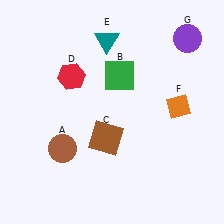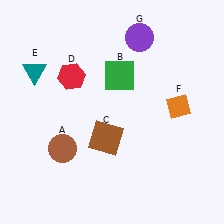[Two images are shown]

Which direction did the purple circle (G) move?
The purple circle (G) moved left.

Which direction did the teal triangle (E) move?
The teal triangle (E) moved left.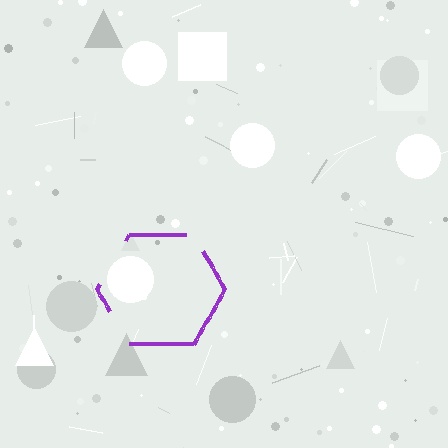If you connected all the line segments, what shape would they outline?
They would outline a hexagon.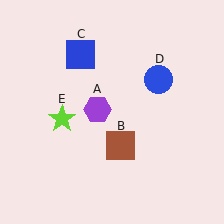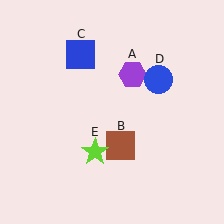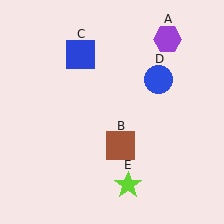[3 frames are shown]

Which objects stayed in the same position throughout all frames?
Brown square (object B) and blue square (object C) and blue circle (object D) remained stationary.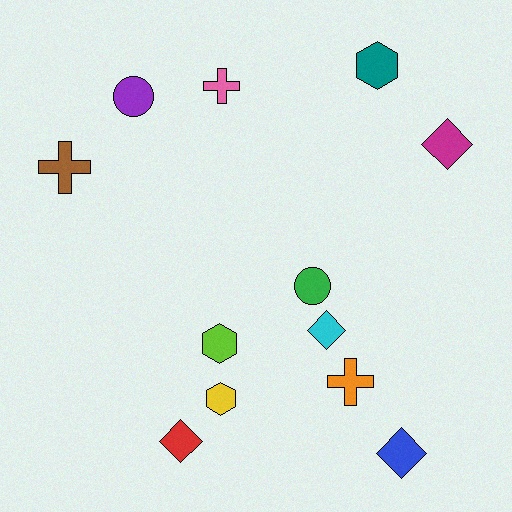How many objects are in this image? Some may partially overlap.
There are 12 objects.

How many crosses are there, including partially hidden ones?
There are 3 crosses.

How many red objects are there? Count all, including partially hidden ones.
There is 1 red object.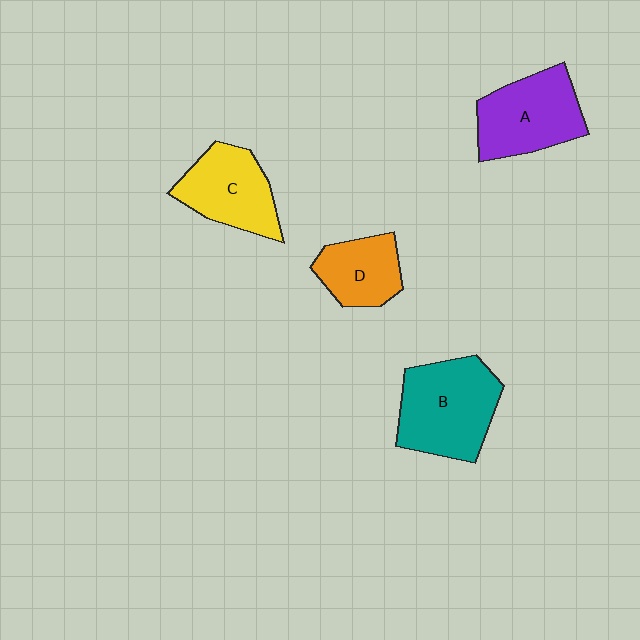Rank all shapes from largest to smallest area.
From largest to smallest: B (teal), A (purple), C (yellow), D (orange).